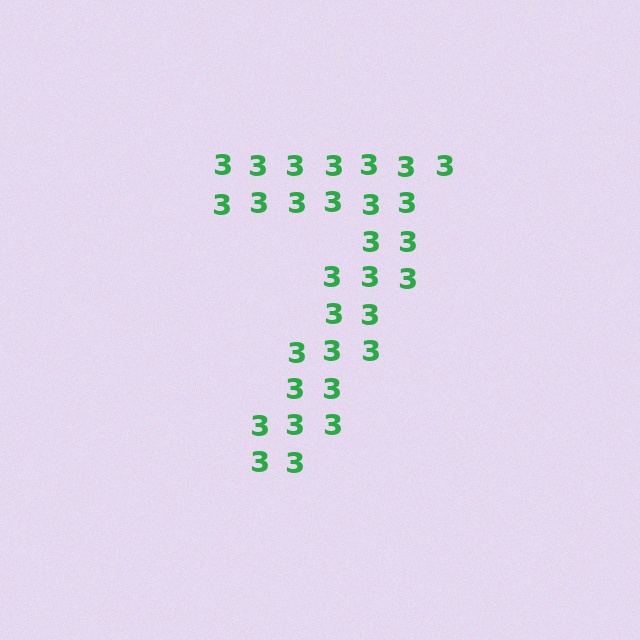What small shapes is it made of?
It is made of small digit 3's.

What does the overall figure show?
The overall figure shows the digit 7.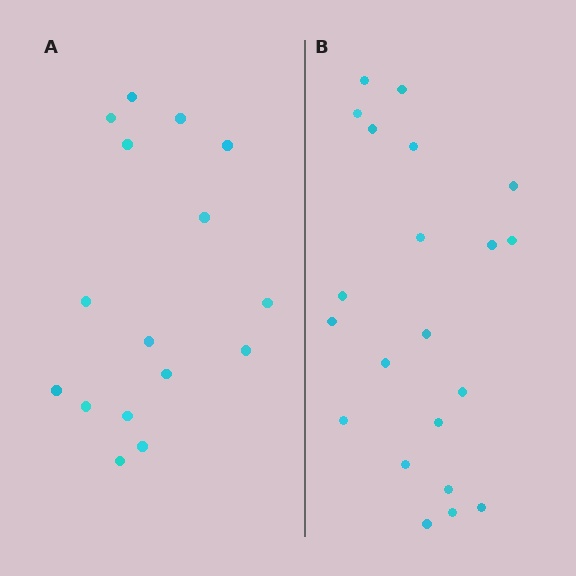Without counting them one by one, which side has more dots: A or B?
Region B (the right region) has more dots.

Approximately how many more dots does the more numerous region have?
Region B has about 5 more dots than region A.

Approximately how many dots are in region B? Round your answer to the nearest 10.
About 20 dots. (The exact count is 21, which rounds to 20.)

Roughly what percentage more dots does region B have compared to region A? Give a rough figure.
About 30% more.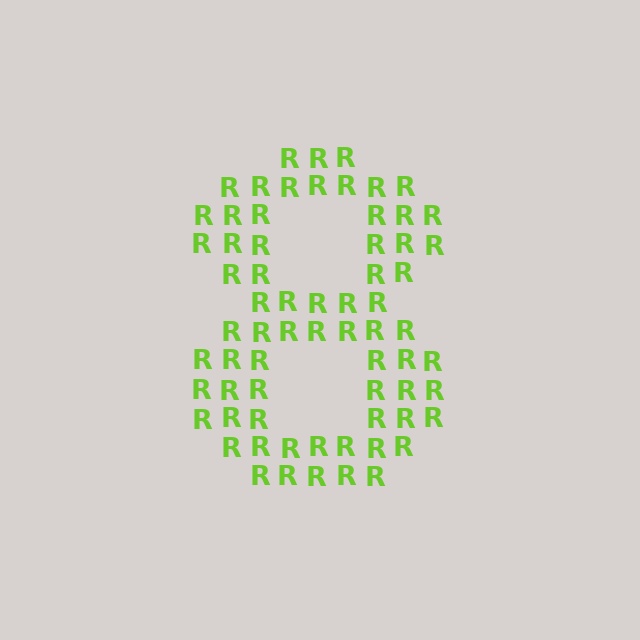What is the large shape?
The large shape is the digit 8.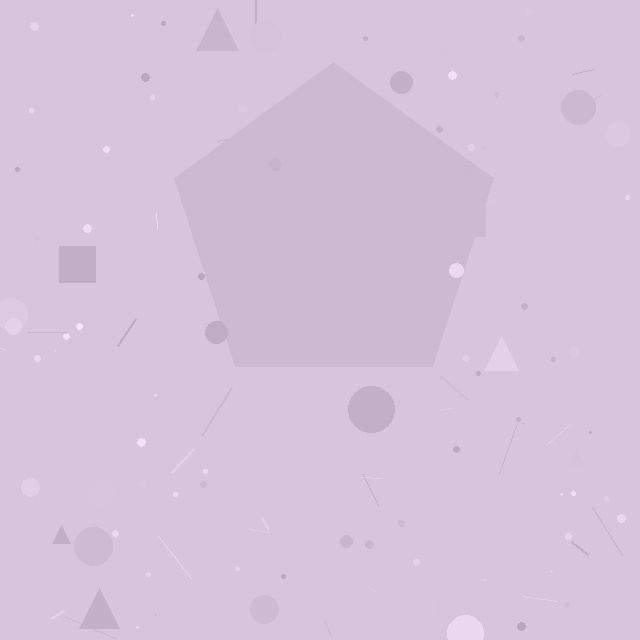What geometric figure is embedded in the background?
A pentagon is embedded in the background.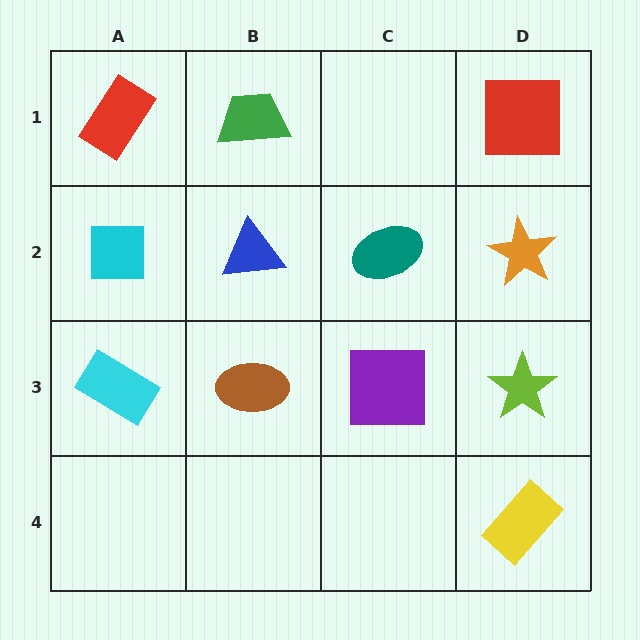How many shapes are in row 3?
4 shapes.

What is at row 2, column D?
An orange star.